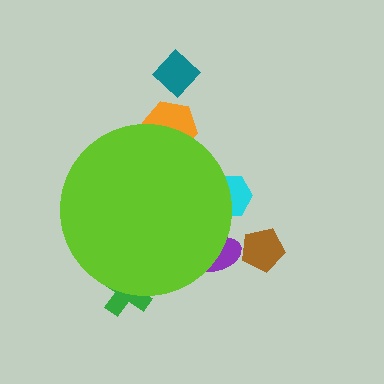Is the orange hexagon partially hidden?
Yes, the orange hexagon is partially hidden behind the lime circle.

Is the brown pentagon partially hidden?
No, the brown pentagon is fully visible.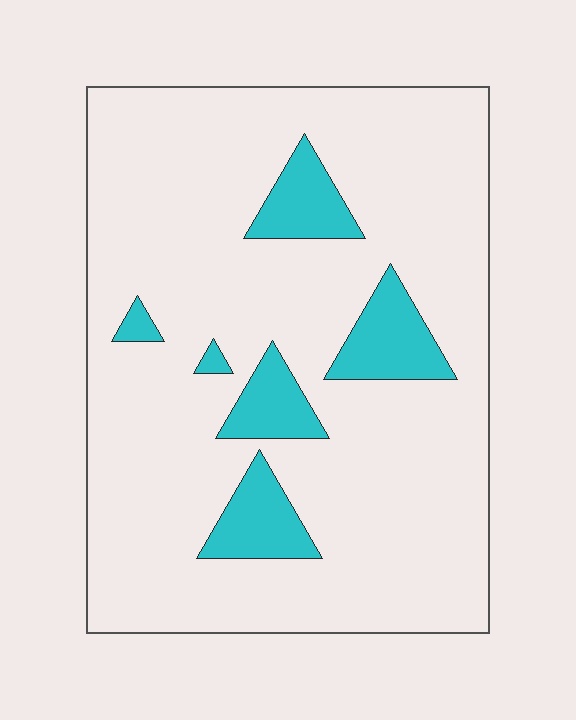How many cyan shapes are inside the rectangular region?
6.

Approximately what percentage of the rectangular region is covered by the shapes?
Approximately 15%.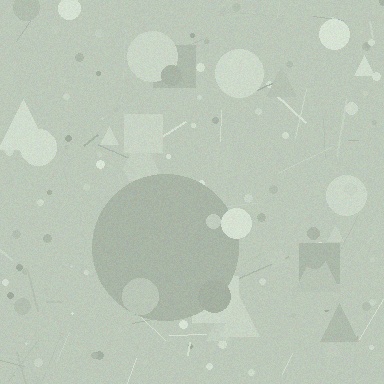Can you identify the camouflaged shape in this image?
The camouflaged shape is a circle.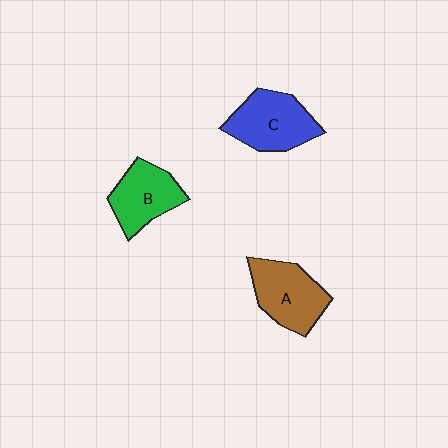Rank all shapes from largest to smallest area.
From largest to smallest: C (blue), A (brown), B (green).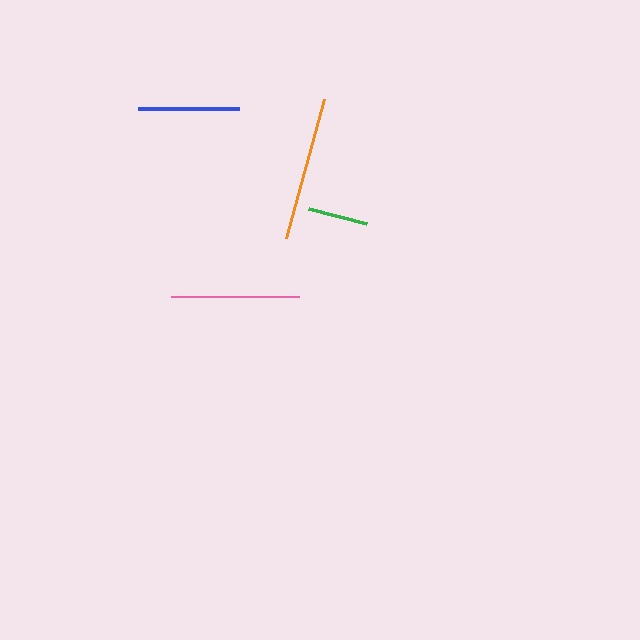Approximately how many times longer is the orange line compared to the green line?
The orange line is approximately 2.4 times the length of the green line.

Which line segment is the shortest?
The green line is the shortest at approximately 60 pixels.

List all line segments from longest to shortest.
From longest to shortest: orange, pink, blue, green.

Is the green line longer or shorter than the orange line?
The orange line is longer than the green line.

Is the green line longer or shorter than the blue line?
The blue line is longer than the green line.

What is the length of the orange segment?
The orange segment is approximately 144 pixels long.